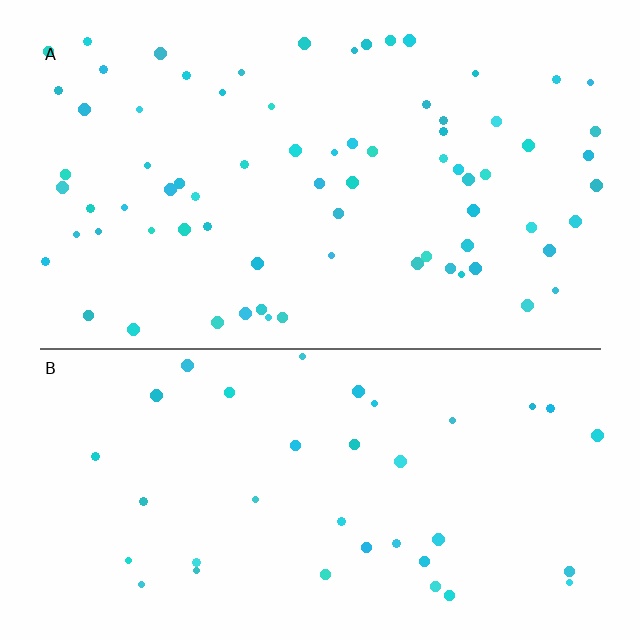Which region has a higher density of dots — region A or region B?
A (the top).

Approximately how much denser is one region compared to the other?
Approximately 2.0× — region A over region B.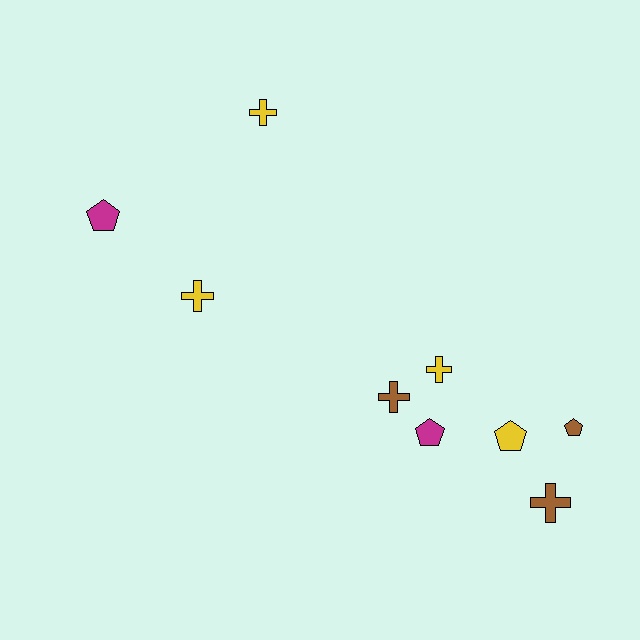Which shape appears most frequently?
Cross, with 5 objects.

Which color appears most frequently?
Yellow, with 4 objects.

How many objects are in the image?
There are 9 objects.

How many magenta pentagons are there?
There are 2 magenta pentagons.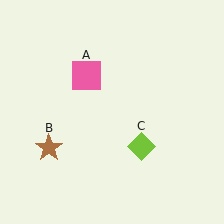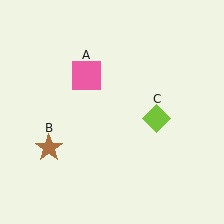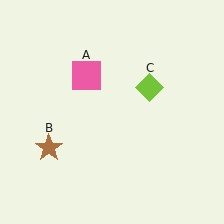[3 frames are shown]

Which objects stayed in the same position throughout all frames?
Pink square (object A) and brown star (object B) remained stationary.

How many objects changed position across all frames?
1 object changed position: lime diamond (object C).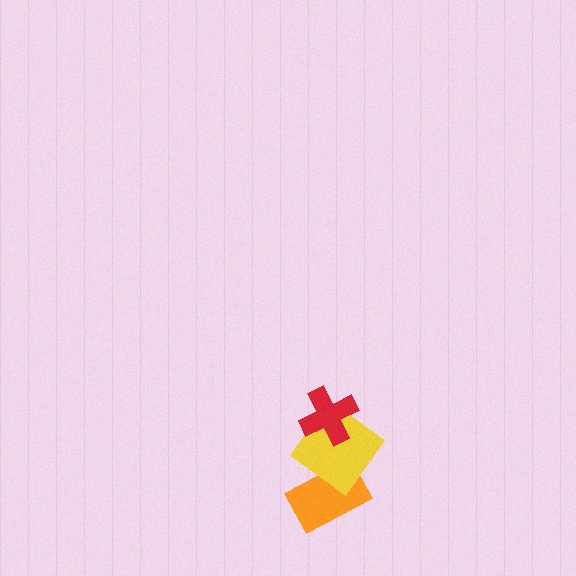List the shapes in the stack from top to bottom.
From top to bottom: the red cross, the yellow diamond, the orange rectangle.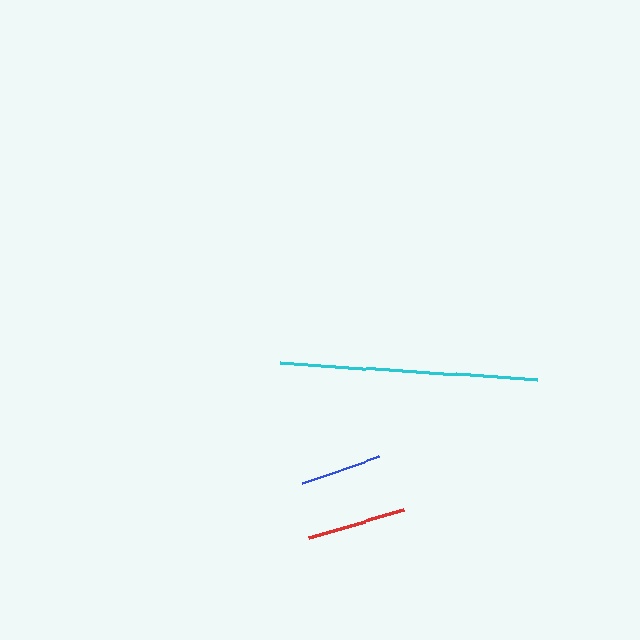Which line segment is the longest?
The cyan line is the longest at approximately 257 pixels.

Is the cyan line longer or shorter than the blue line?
The cyan line is longer than the blue line.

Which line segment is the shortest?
The blue line is the shortest at approximately 81 pixels.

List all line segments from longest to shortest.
From longest to shortest: cyan, red, blue.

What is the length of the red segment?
The red segment is approximately 99 pixels long.